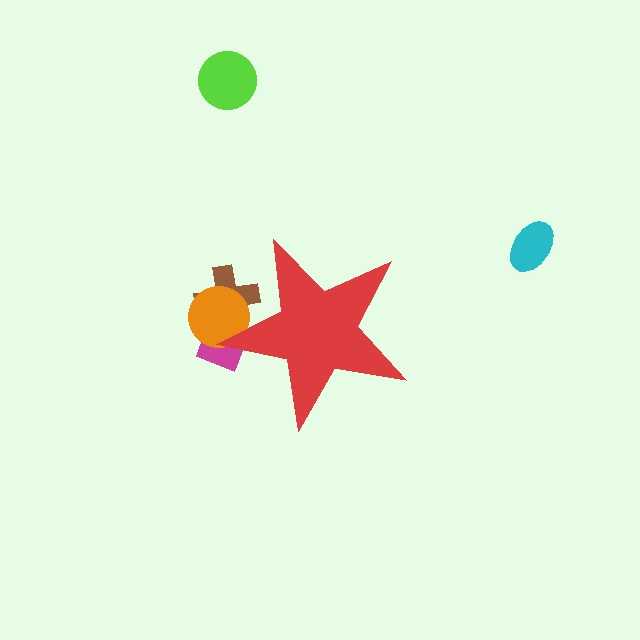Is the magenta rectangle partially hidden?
Yes, the magenta rectangle is partially hidden behind the red star.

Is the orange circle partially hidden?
Yes, the orange circle is partially hidden behind the red star.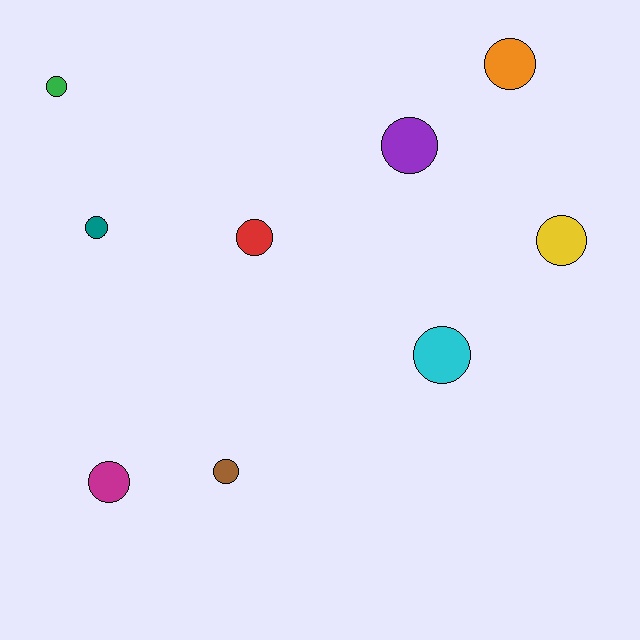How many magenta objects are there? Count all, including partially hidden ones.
There is 1 magenta object.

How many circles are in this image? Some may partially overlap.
There are 9 circles.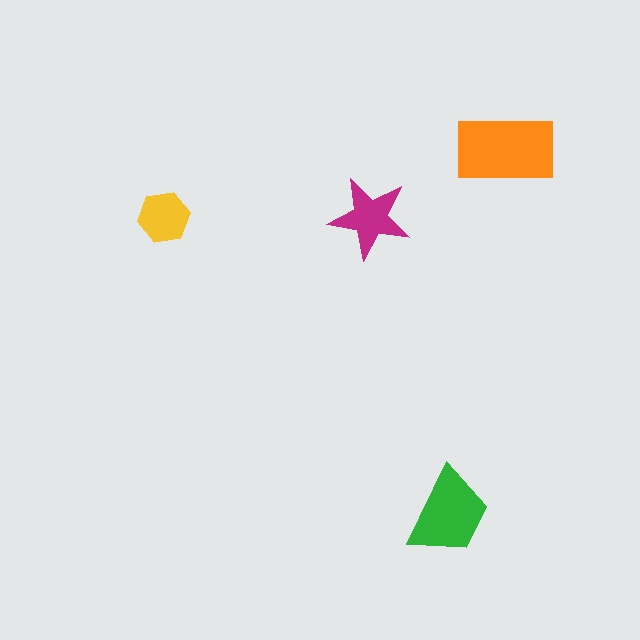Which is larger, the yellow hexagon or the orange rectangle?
The orange rectangle.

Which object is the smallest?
The yellow hexagon.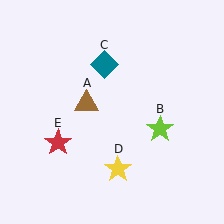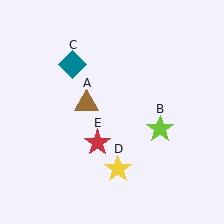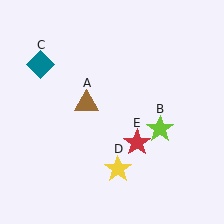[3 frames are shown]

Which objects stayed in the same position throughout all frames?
Brown triangle (object A) and lime star (object B) and yellow star (object D) remained stationary.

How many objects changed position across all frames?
2 objects changed position: teal diamond (object C), red star (object E).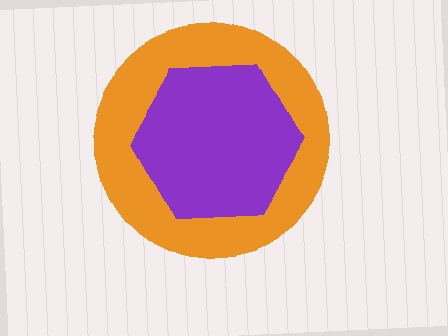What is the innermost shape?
The purple hexagon.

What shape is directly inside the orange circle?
The purple hexagon.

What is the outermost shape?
The orange circle.